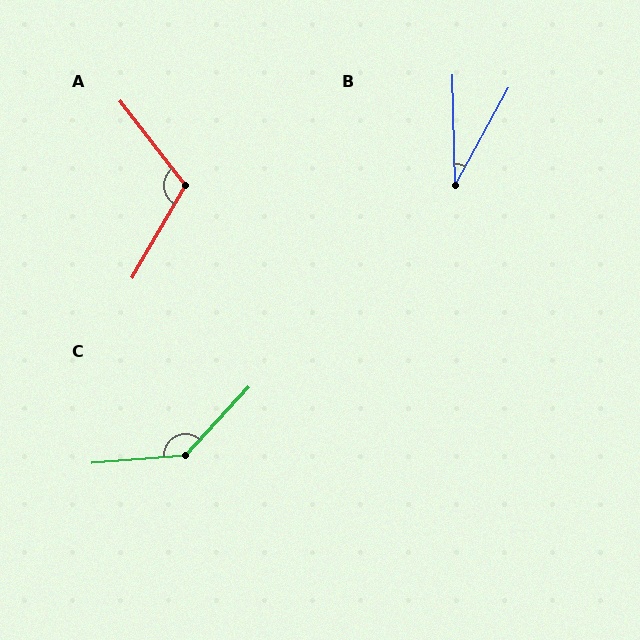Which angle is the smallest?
B, at approximately 30 degrees.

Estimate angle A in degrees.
Approximately 112 degrees.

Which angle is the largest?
C, at approximately 137 degrees.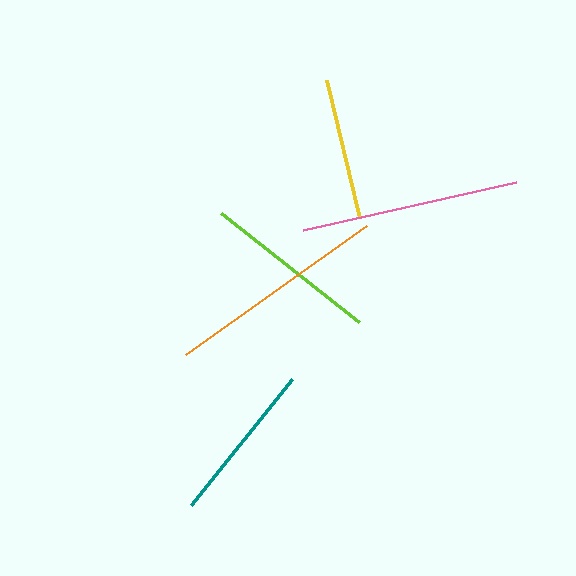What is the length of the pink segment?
The pink segment is approximately 219 pixels long.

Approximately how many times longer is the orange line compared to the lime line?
The orange line is approximately 1.3 times the length of the lime line.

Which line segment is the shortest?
The yellow line is the shortest at approximately 142 pixels.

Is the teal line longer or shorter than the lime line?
The lime line is longer than the teal line.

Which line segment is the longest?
The orange line is the longest at approximately 222 pixels.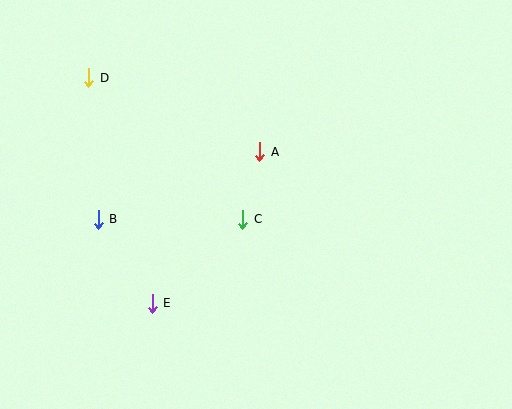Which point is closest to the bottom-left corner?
Point E is closest to the bottom-left corner.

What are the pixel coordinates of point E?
Point E is at (152, 303).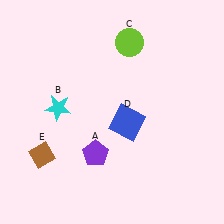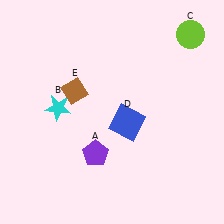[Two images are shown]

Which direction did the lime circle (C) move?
The lime circle (C) moved right.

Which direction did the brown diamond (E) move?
The brown diamond (E) moved up.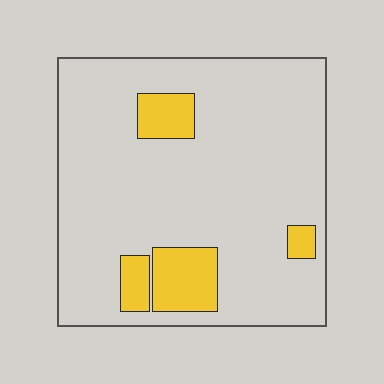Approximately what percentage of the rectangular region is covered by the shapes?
Approximately 15%.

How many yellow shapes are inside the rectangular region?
4.